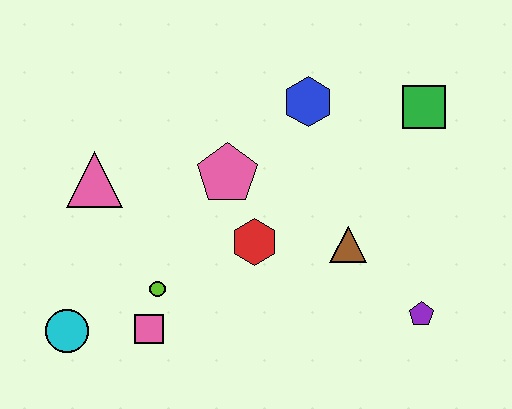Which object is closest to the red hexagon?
The pink pentagon is closest to the red hexagon.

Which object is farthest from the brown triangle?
The cyan circle is farthest from the brown triangle.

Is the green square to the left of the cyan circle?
No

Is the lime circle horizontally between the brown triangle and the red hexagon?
No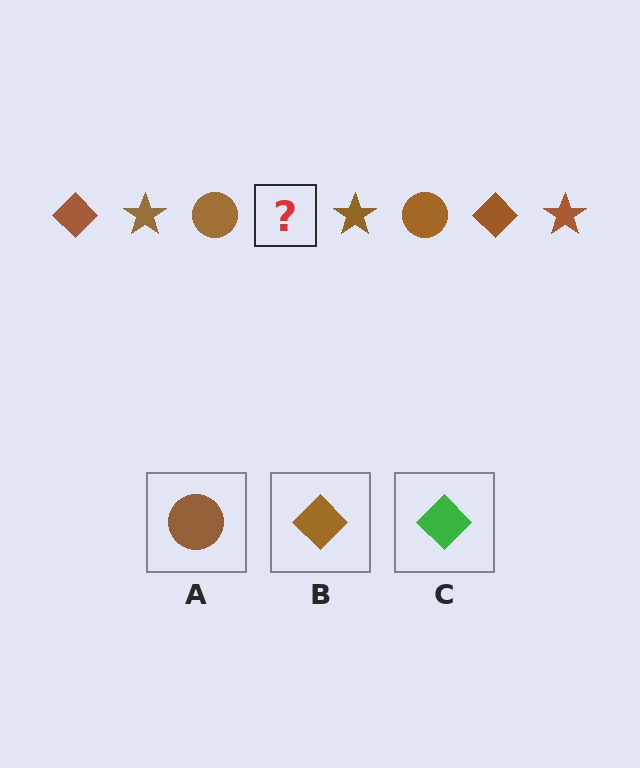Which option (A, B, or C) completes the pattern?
B.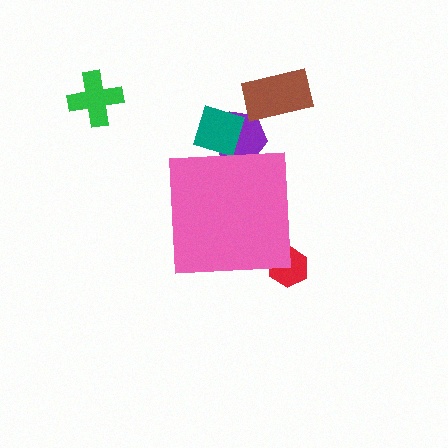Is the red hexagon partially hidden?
Yes, the red hexagon is partially hidden behind the pink square.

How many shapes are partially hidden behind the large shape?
3 shapes are partially hidden.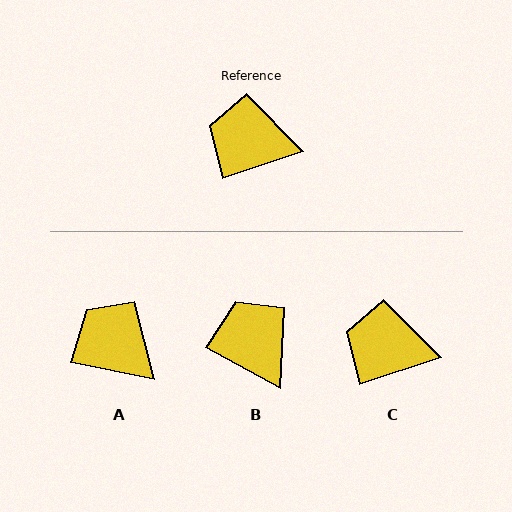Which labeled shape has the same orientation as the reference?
C.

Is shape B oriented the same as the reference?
No, it is off by about 47 degrees.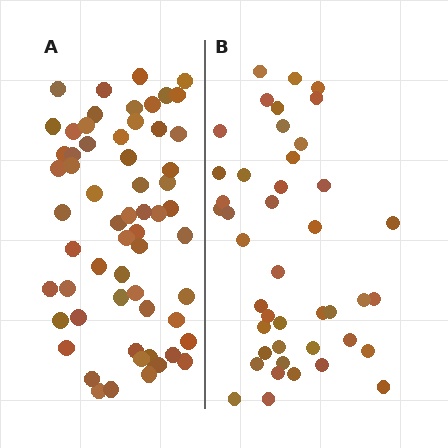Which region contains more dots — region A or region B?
Region A (the left region) has more dots.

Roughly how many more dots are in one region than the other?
Region A has approximately 15 more dots than region B.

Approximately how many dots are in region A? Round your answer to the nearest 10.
About 60 dots.